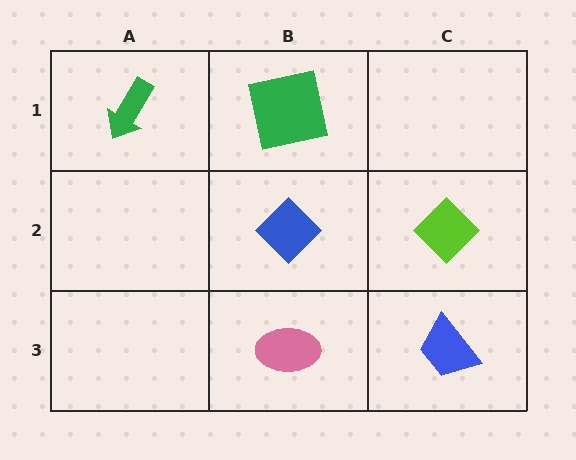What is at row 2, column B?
A blue diamond.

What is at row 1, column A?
A green arrow.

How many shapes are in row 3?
2 shapes.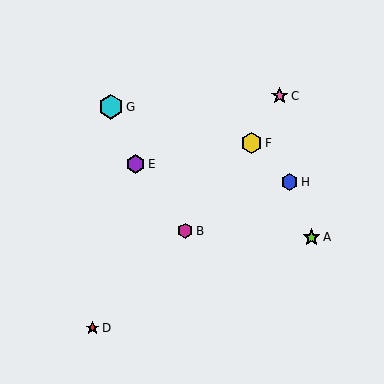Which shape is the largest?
The cyan hexagon (labeled G) is the largest.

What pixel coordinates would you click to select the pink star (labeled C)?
Click at (280, 96) to select the pink star C.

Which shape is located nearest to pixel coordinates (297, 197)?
The blue hexagon (labeled H) at (290, 182) is nearest to that location.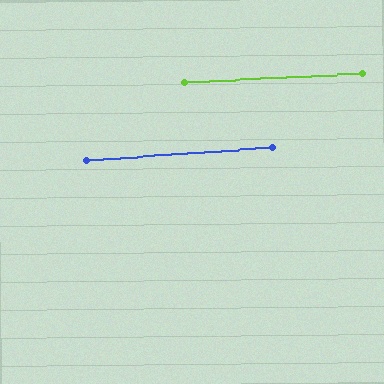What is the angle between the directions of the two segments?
Approximately 1 degree.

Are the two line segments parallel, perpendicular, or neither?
Parallel — their directions differ by only 0.9°.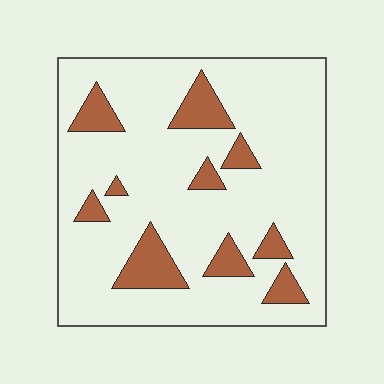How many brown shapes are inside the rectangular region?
10.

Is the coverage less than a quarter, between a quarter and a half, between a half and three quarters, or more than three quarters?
Less than a quarter.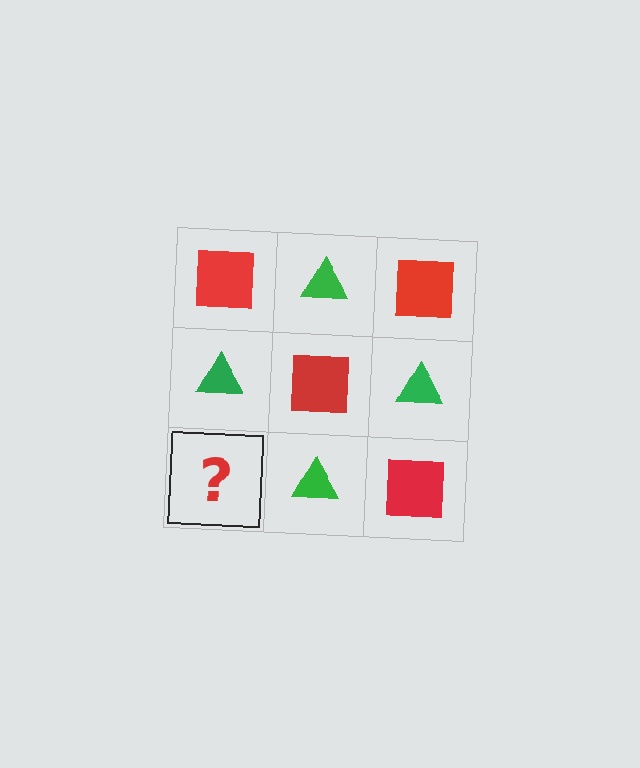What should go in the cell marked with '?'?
The missing cell should contain a red square.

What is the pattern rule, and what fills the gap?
The rule is that it alternates red square and green triangle in a checkerboard pattern. The gap should be filled with a red square.